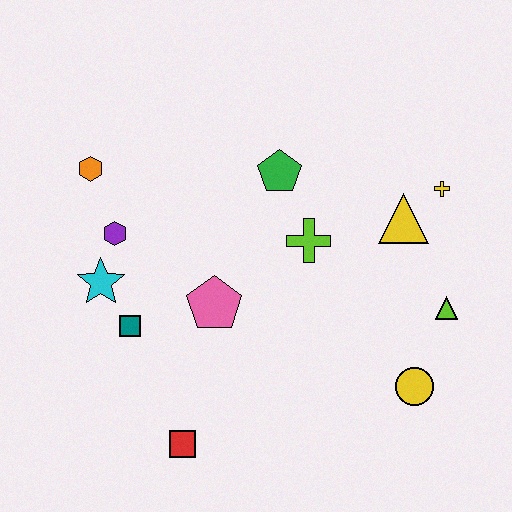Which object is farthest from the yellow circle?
The orange hexagon is farthest from the yellow circle.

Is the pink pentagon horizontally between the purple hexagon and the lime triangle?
Yes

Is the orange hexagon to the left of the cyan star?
Yes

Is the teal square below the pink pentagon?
Yes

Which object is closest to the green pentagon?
The lime cross is closest to the green pentagon.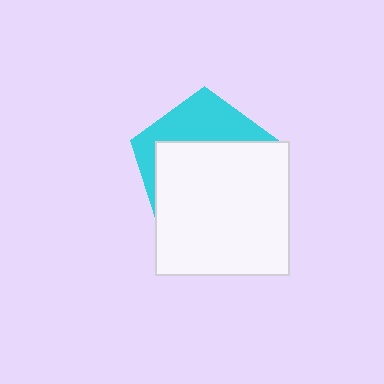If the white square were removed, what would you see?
You would see the complete cyan pentagon.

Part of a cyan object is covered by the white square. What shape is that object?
It is a pentagon.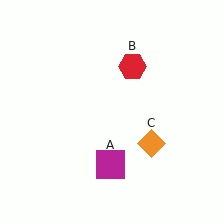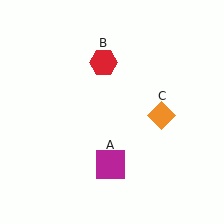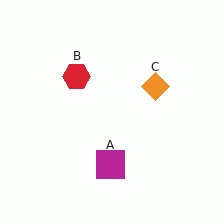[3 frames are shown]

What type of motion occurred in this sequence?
The red hexagon (object B), orange diamond (object C) rotated counterclockwise around the center of the scene.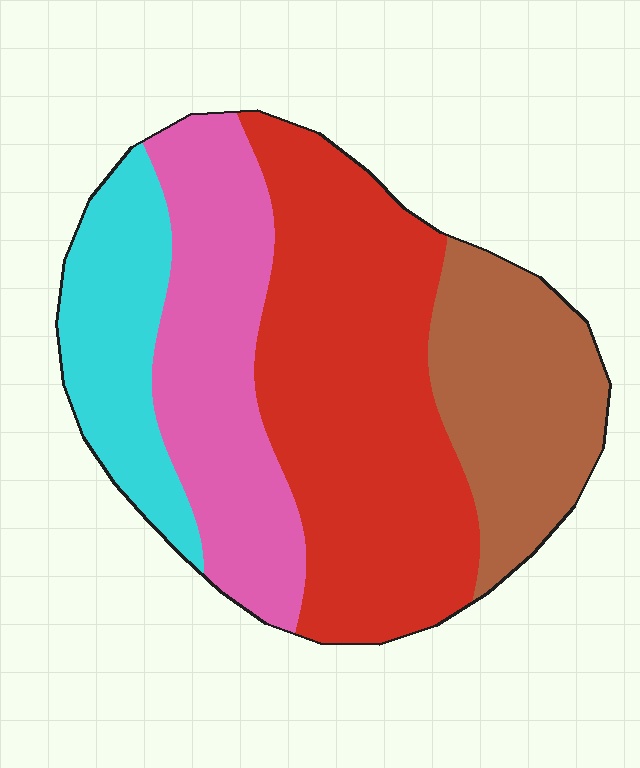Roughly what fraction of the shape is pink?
Pink takes up about one quarter (1/4) of the shape.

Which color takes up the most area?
Red, at roughly 40%.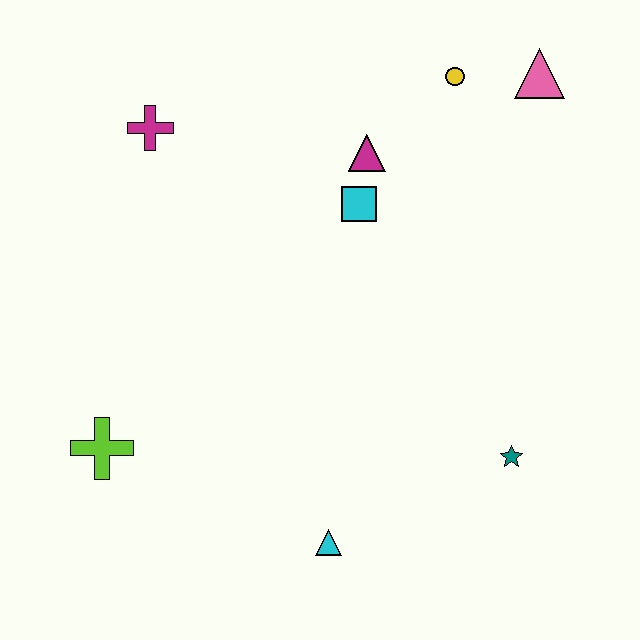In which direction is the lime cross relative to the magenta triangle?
The lime cross is below the magenta triangle.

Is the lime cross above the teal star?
Yes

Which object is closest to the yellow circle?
The pink triangle is closest to the yellow circle.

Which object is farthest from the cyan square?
The lime cross is farthest from the cyan square.